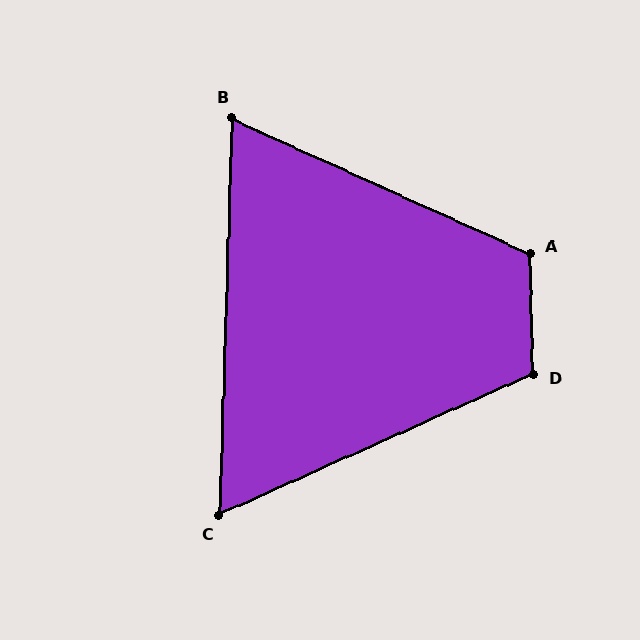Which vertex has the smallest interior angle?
C, at approximately 64 degrees.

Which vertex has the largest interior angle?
A, at approximately 116 degrees.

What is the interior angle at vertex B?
Approximately 67 degrees (acute).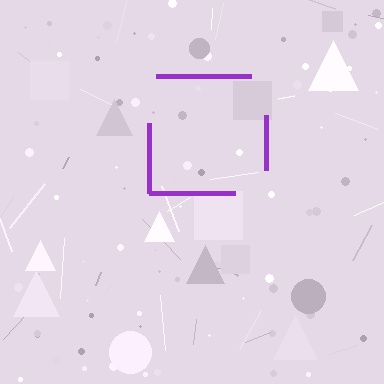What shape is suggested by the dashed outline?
The dashed outline suggests a square.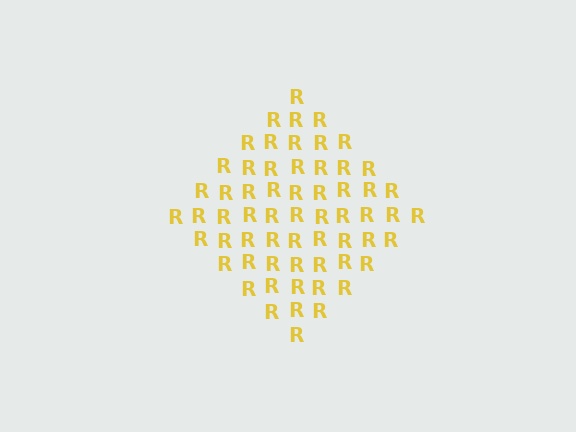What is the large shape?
The large shape is a diamond.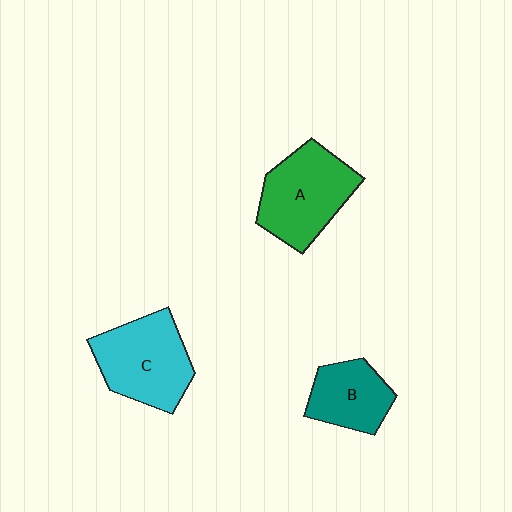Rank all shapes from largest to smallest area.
From largest to smallest: A (green), C (cyan), B (teal).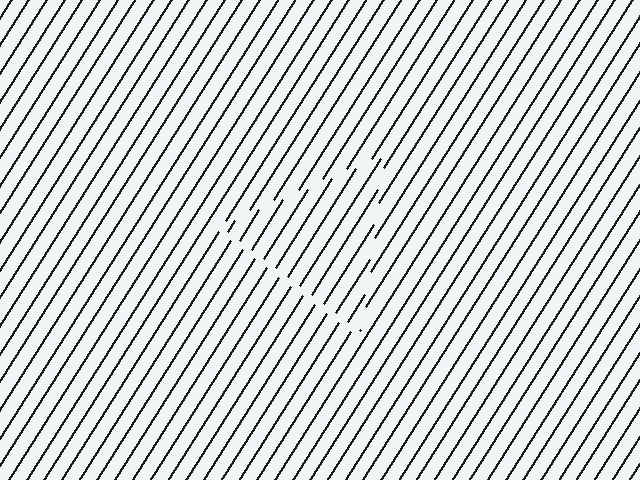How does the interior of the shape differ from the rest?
The interior of the shape contains the same grating, shifted by half a period — the contour is defined by the phase discontinuity where line-ends from the inner and outer gratings abut.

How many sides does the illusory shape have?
3 sides — the line-ends trace a triangle.